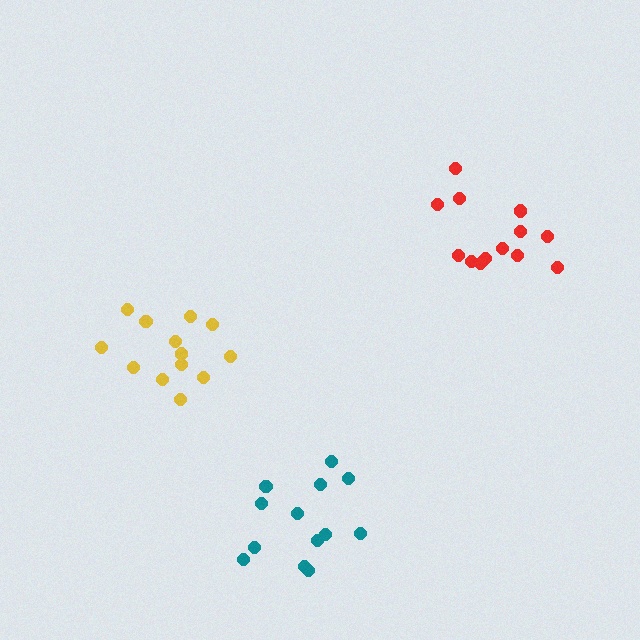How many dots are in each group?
Group 1: 13 dots, Group 2: 13 dots, Group 3: 13 dots (39 total).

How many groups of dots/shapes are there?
There are 3 groups.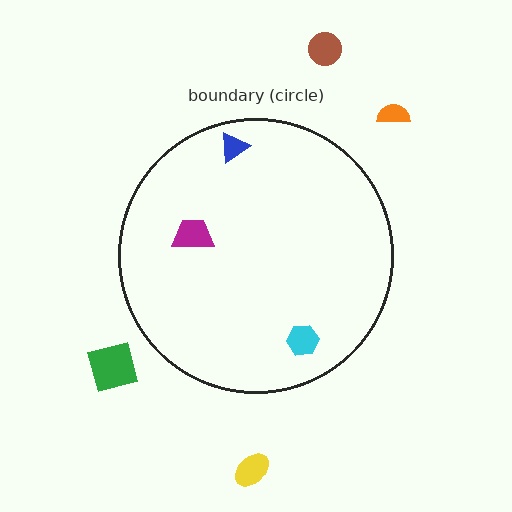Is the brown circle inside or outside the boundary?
Outside.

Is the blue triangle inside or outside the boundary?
Inside.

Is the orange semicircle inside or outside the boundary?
Outside.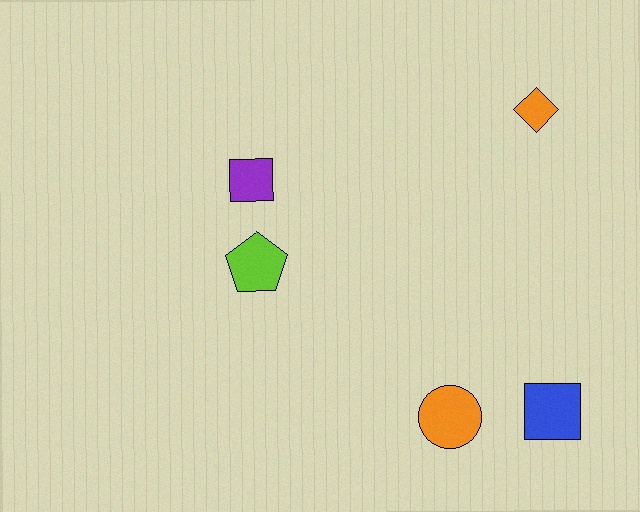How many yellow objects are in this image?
There are no yellow objects.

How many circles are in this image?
There is 1 circle.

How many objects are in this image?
There are 5 objects.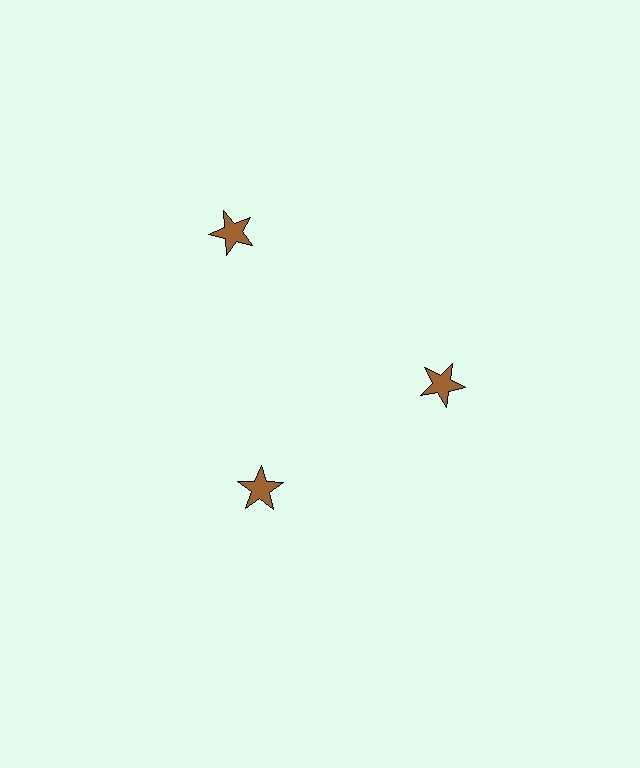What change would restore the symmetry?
The symmetry would be restored by moving it inward, back onto the ring so that all 3 stars sit at equal angles and equal distance from the center.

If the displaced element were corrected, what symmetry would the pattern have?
It would have 3-fold rotational symmetry — the pattern would map onto itself every 120 degrees.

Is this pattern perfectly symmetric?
No. The 3 brown stars are arranged in a ring, but one element near the 11 o'clock position is pushed outward from the center, breaking the 3-fold rotational symmetry.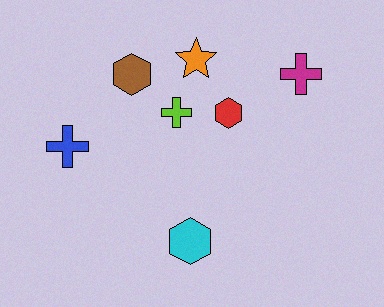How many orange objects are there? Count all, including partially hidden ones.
There is 1 orange object.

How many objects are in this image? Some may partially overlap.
There are 7 objects.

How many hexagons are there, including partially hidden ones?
There are 3 hexagons.